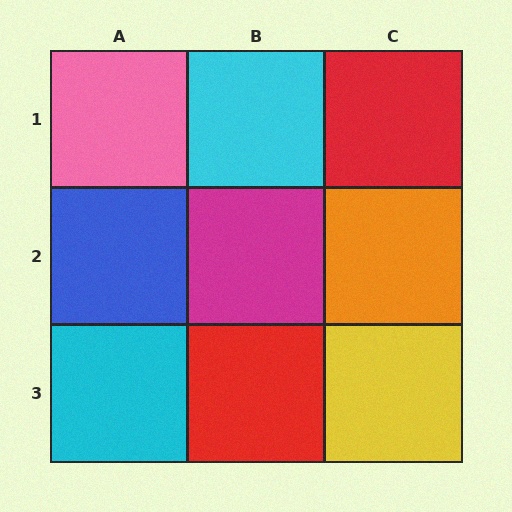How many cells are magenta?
1 cell is magenta.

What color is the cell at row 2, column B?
Magenta.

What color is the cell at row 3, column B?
Red.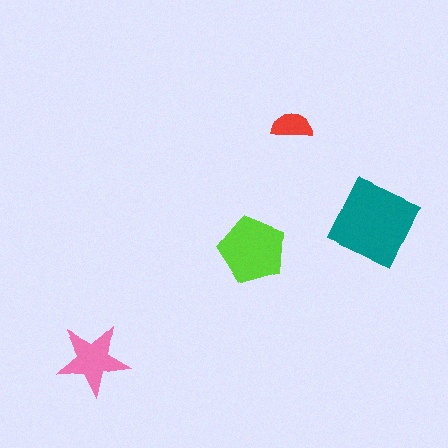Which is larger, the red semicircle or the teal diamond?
The teal diamond.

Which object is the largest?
The teal diamond.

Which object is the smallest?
The red semicircle.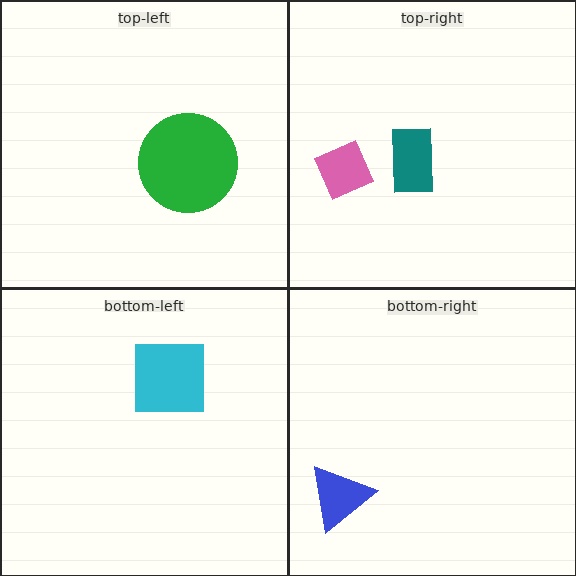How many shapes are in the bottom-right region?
1.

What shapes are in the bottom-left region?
The cyan square.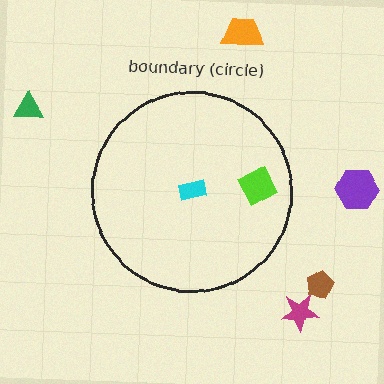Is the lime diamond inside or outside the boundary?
Inside.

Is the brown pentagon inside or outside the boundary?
Outside.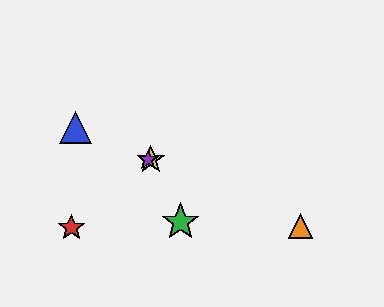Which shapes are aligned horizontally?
The yellow star, the purple star are aligned horizontally.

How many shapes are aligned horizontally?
2 shapes (the yellow star, the purple star) are aligned horizontally.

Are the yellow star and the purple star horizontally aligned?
Yes, both are at y≈160.